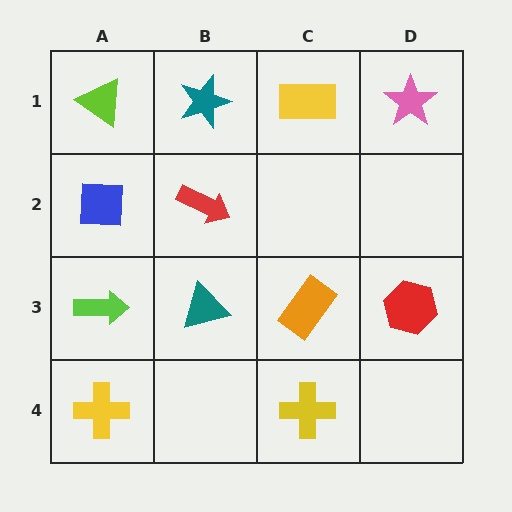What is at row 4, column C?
A yellow cross.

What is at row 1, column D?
A pink star.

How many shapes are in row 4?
2 shapes.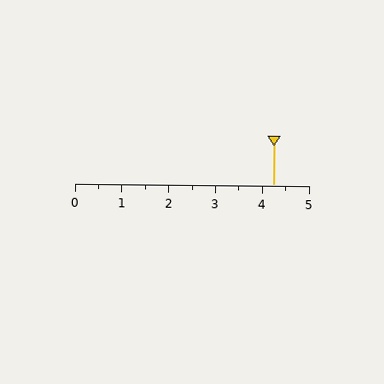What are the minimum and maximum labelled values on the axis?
The axis runs from 0 to 5.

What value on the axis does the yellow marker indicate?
The marker indicates approximately 4.2.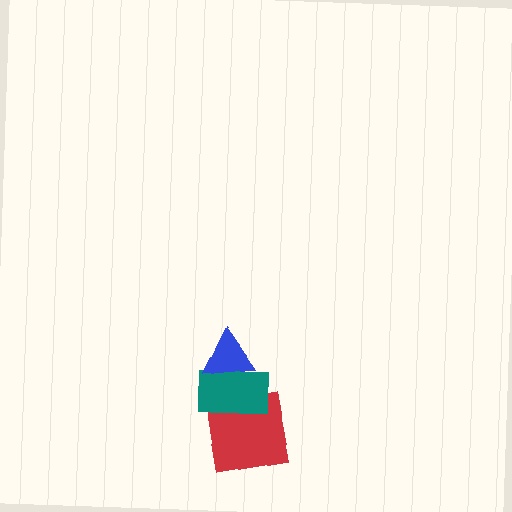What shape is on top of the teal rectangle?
The blue triangle is on top of the teal rectangle.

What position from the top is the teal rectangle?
The teal rectangle is 2nd from the top.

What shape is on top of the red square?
The teal rectangle is on top of the red square.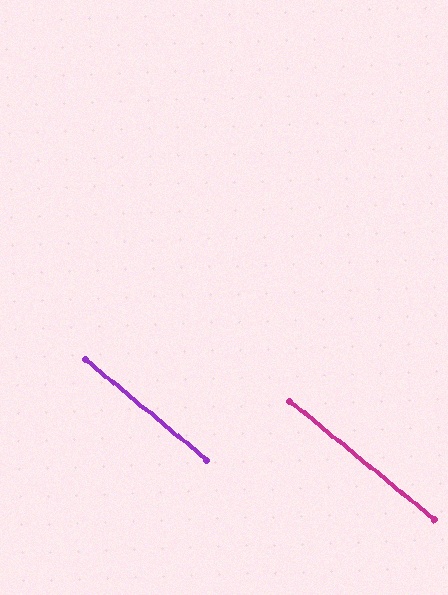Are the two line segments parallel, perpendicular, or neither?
Parallel — their directions differ by only 0.8°.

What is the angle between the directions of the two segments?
Approximately 1 degree.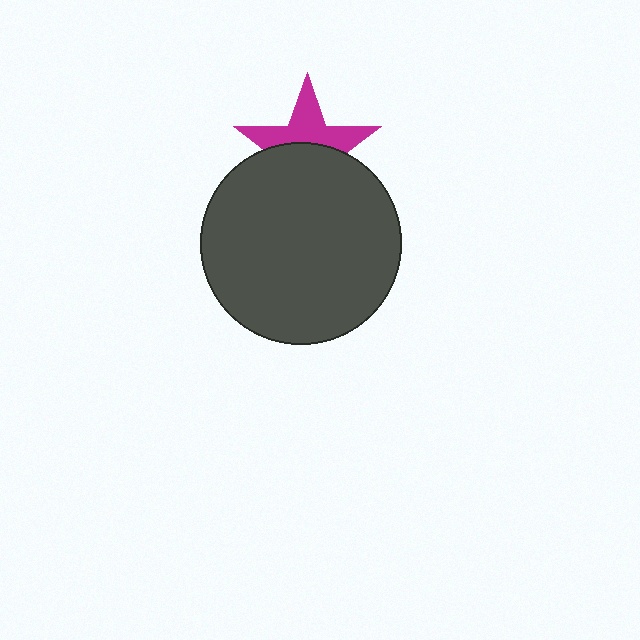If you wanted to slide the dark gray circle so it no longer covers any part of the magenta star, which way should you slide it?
Slide it down — that is the most direct way to separate the two shapes.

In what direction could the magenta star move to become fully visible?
The magenta star could move up. That would shift it out from behind the dark gray circle entirely.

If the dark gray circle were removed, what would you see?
You would see the complete magenta star.